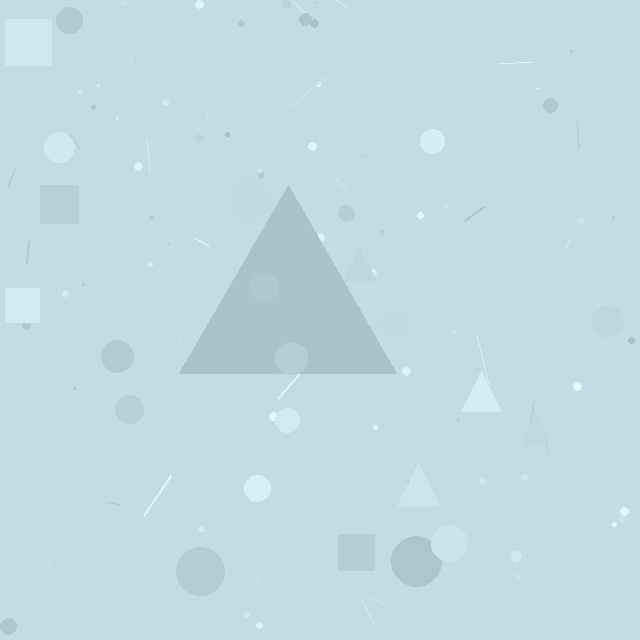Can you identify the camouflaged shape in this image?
The camouflaged shape is a triangle.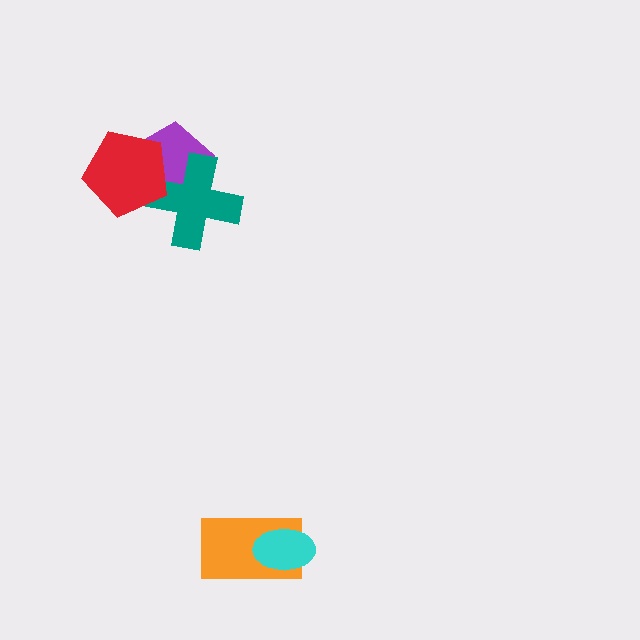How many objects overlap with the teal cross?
2 objects overlap with the teal cross.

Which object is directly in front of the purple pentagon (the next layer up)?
The teal cross is directly in front of the purple pentagon.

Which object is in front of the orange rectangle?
The cyan ellipse is in front of the orange rectangle.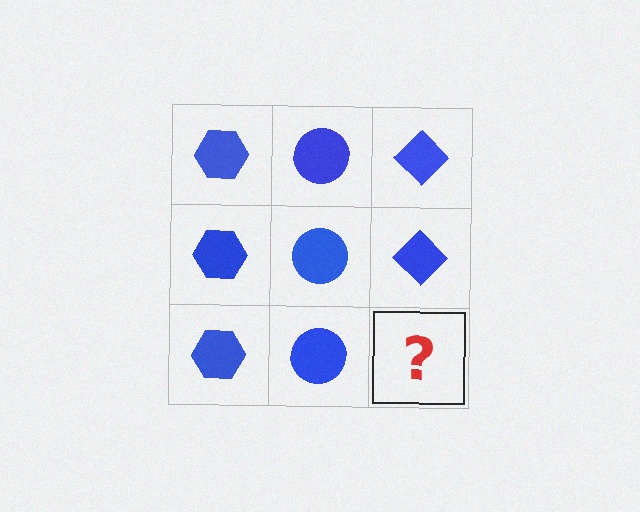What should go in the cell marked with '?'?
The missing cell should contain a blue diamond.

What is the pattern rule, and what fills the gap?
The rule is that each column has a consistent shape. The gap should be filled with a blue diamond.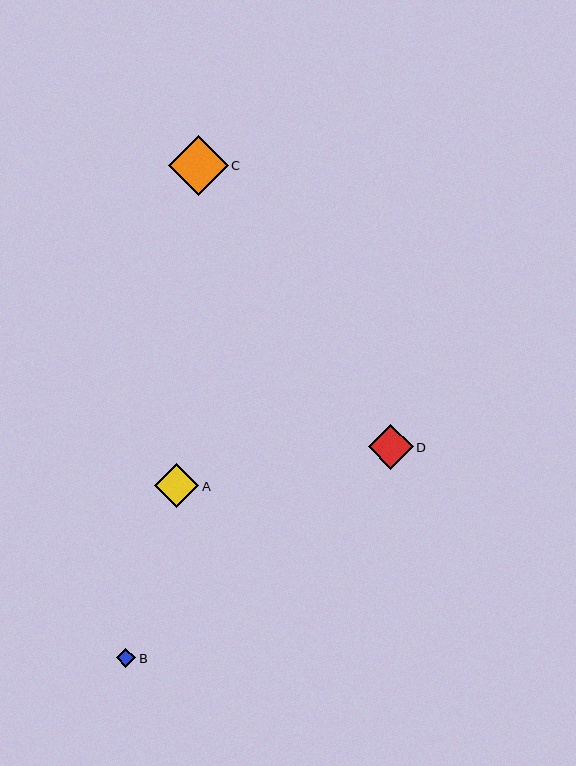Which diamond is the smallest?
Diamond B is the smallest with a size of approximately 19 pixels.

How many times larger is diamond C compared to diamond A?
Diamond C is approximately 1.4 times the size of diamond A.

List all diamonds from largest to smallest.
From largest to smallest: C, D, A, B.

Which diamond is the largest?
Diamond C is the largest with a size of approximately 60 pixels.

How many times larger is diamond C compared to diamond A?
Diamond C is approximately 1.4 times the size of diamond A.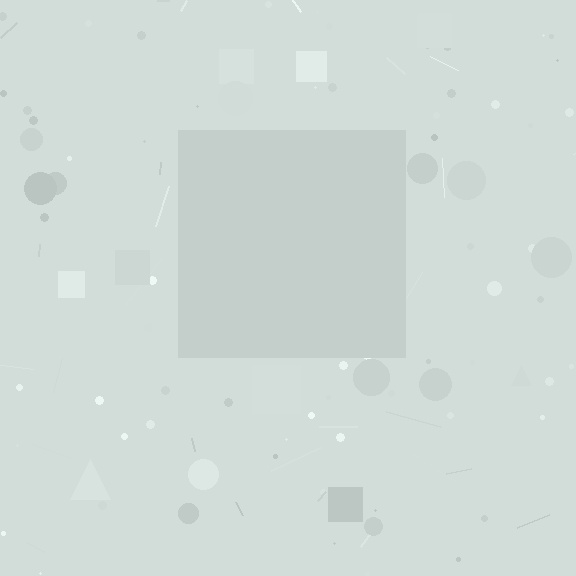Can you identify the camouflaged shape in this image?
The camouflaged shape is a square.